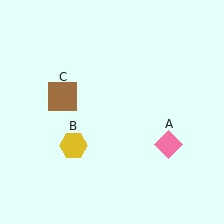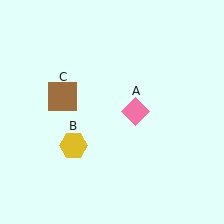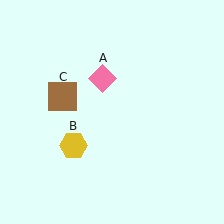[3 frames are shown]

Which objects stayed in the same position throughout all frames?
Yellow hexagon (object B) and brown square (object C) remained stationary.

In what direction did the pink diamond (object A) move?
The pink diamond (object A) moved up and to the left.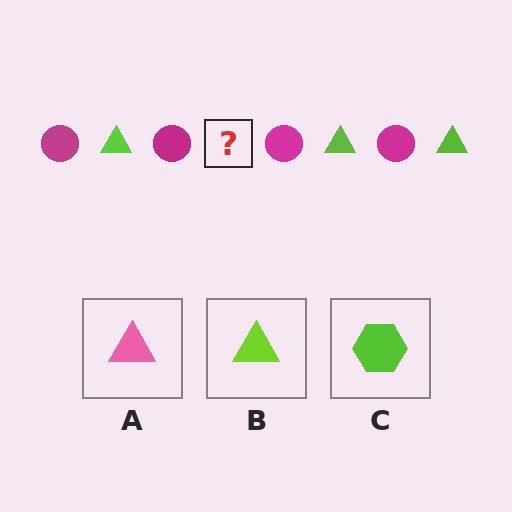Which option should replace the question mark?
Option B.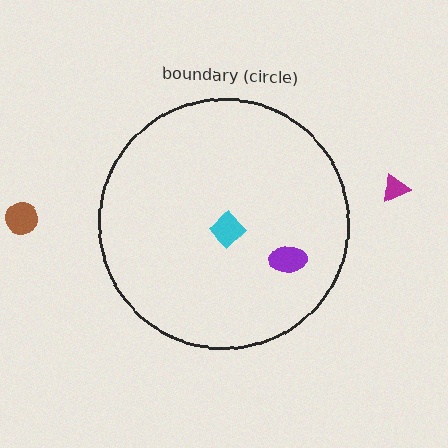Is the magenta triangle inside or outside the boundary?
Outside.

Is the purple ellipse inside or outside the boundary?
Inside.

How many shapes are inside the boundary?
2 inside, 2 outside.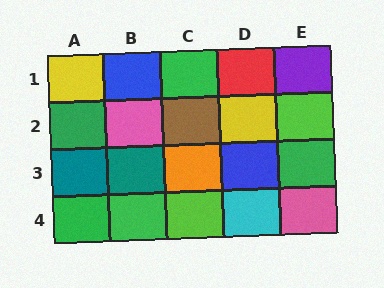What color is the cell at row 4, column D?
Cyan.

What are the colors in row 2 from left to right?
Green, pink, brown, yellow, lime.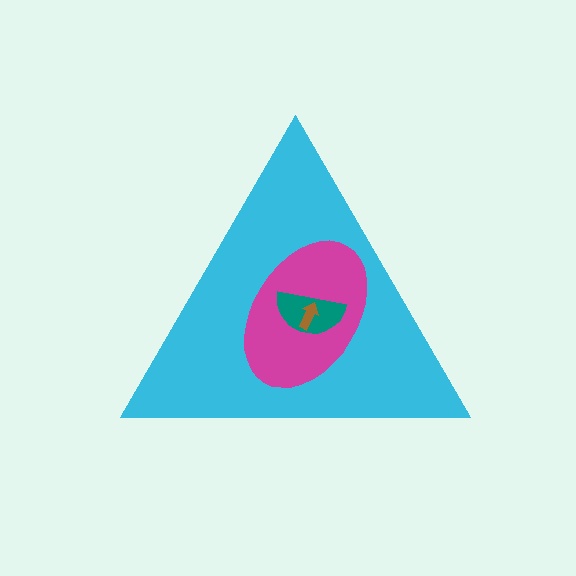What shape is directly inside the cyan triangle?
The magenta ellipse.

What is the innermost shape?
The brown arrow.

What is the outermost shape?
The cyan triangle.